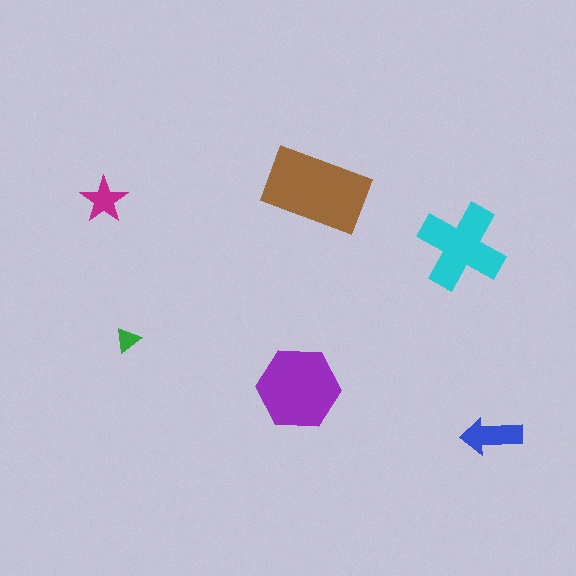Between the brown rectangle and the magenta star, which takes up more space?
The brown rectangle.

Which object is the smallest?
The green triangle.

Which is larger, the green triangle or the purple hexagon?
The purple hexagon.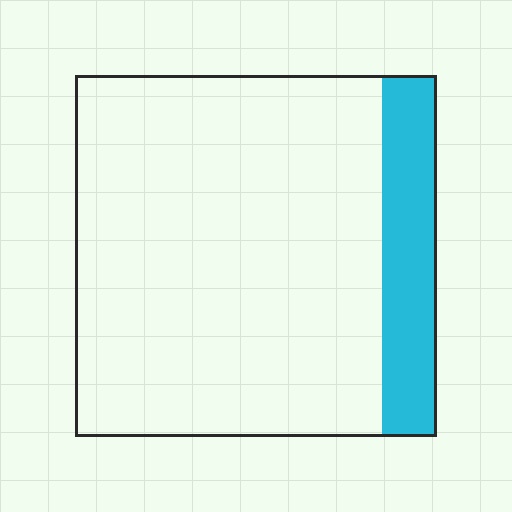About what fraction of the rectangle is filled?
About one sixth (1/6).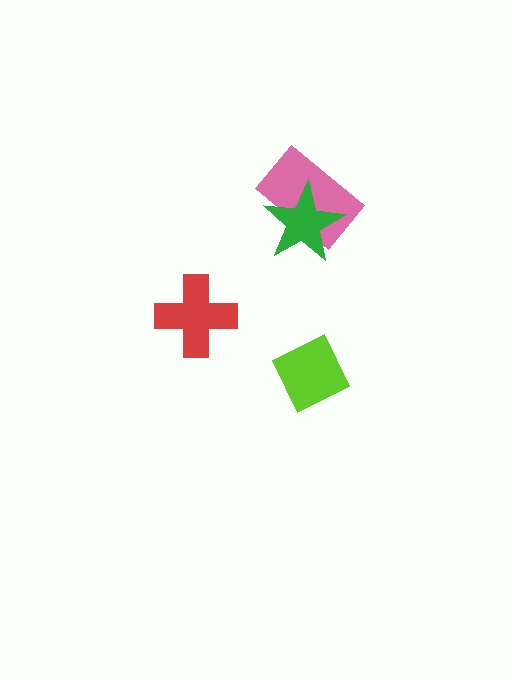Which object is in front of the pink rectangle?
The green star is in front of the pink rectangle.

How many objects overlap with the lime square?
0 objects overlap with the lime square.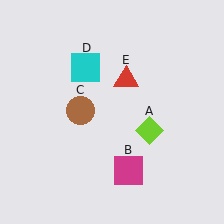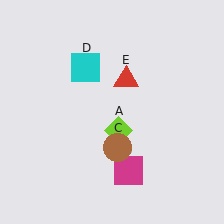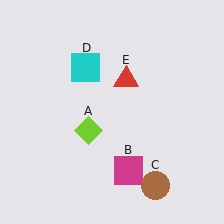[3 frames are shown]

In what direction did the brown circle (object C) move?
The brown circle (object C) moved down and to the right.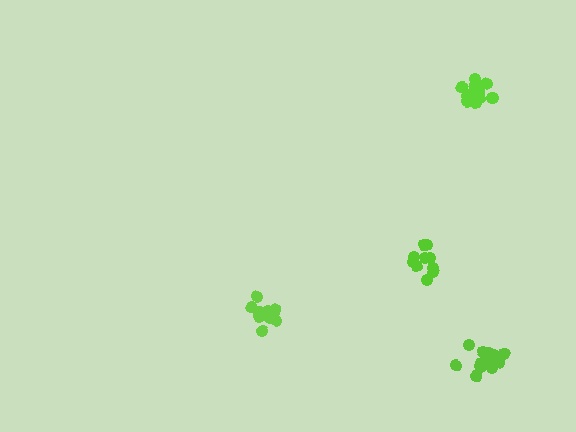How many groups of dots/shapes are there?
There are 4 groups.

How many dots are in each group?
Group 1: 12 dots, Group 2: 14 dots, Group 3: 10 dots, Group 4: 12 dots (48 total).